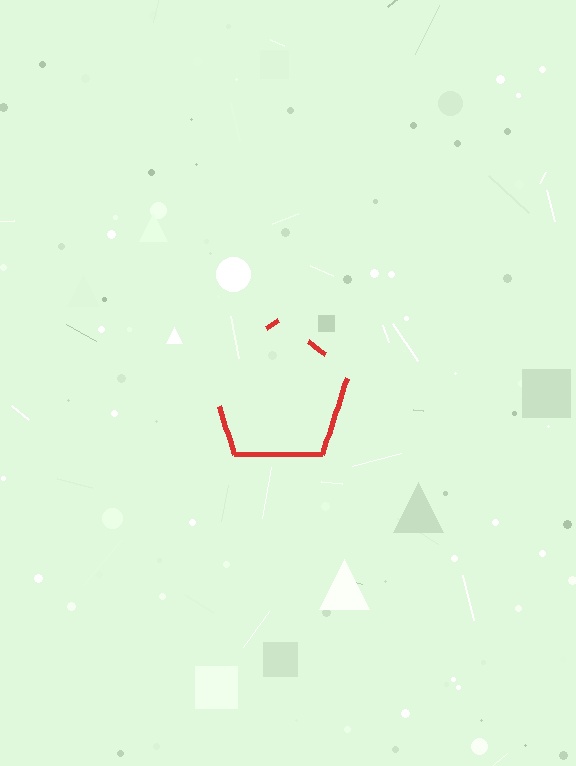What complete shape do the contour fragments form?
The contour fragments form a pentagon.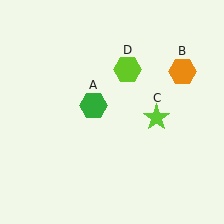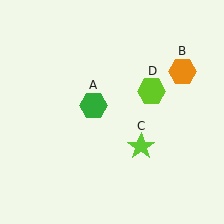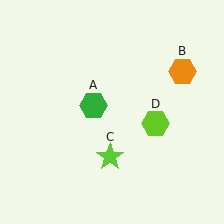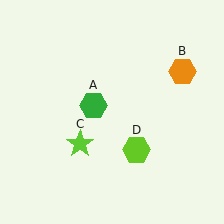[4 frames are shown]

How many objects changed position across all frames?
2 objects changed position: lime star (object C), lime hexagon (object D).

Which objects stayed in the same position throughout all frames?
Green hexagon (object A) and orange hexagon (object B) remained stationary.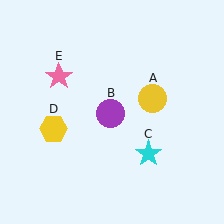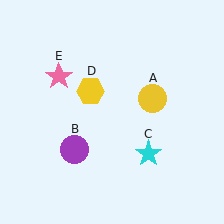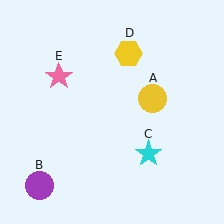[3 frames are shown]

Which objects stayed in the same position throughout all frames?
Yellow circle (object A) and cyan star (object C) and pink star (object E) remained stationary.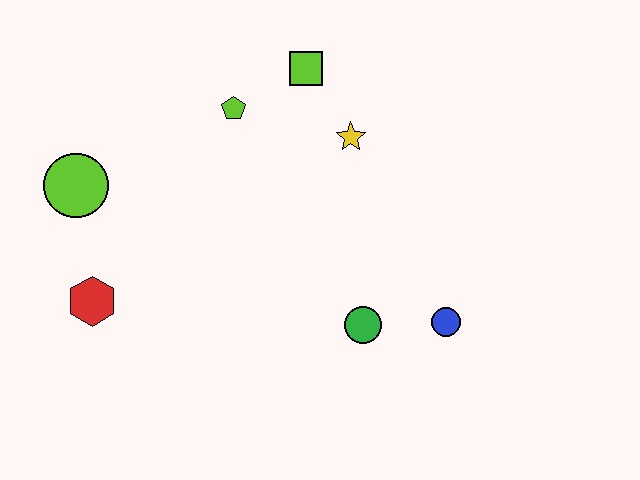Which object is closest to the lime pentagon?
The lime square is closest to the lime pentagon.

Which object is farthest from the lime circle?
The blue circle is farthest from the lime circle.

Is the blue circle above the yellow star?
No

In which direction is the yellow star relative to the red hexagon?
The yellow star is to the right of the red hexagon.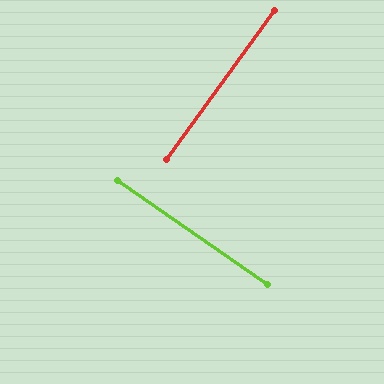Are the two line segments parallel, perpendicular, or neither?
Perpendicular — they meet at approximately 89°.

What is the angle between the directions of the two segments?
Approximately 89 degrees.